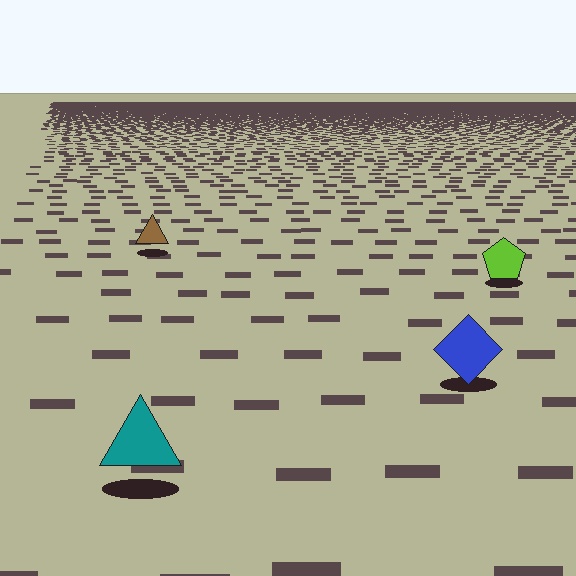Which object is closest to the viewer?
The teal triangle is closest. The texture marks near it are larger and more spread out.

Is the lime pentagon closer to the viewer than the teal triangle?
No. The teal triangle is closer — you can tell from the texture gradient: the ground texture is coarser near it.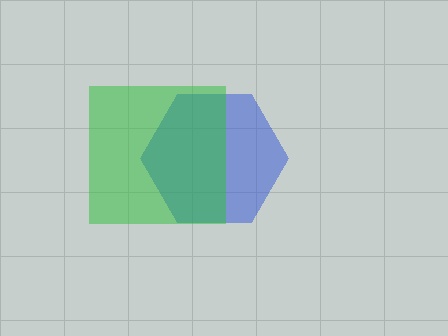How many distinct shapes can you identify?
There are 2 distinct shapes: a blue hexagon, a green square.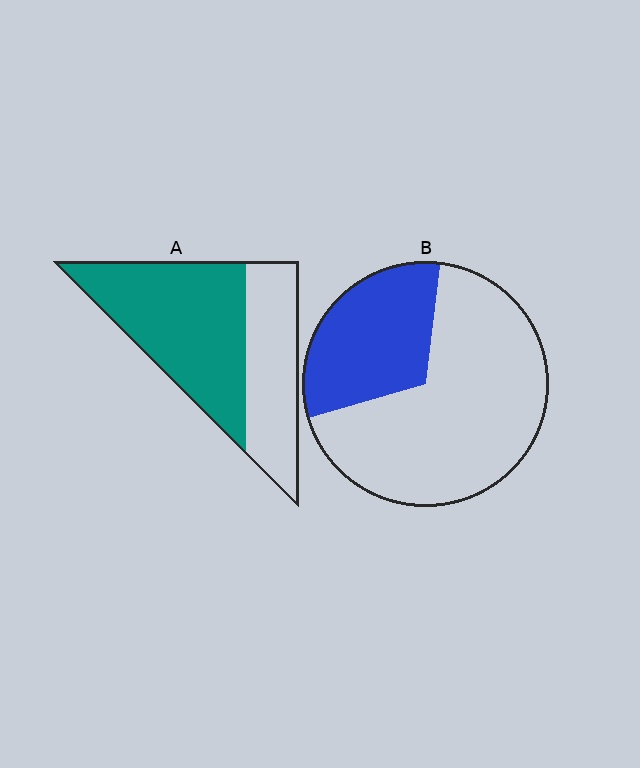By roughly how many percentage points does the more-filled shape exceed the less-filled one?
By roughly 30 percentage points (A over B).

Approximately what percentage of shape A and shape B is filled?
A is approximately 60% and B is approximately 30%.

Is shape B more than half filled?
No.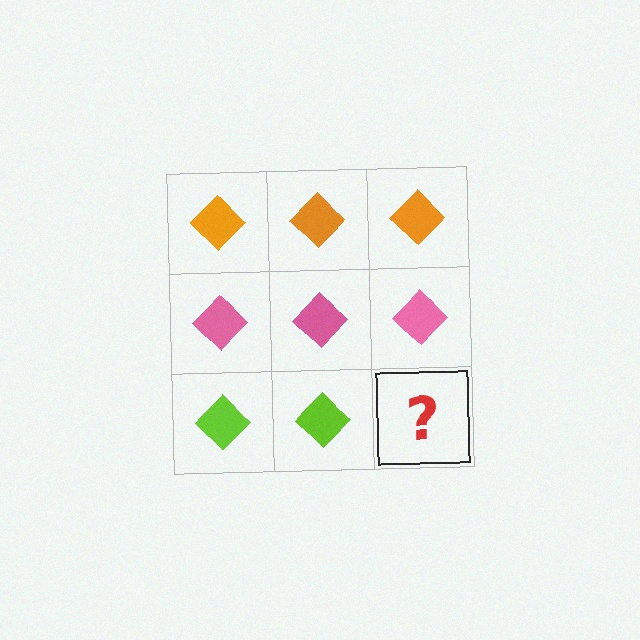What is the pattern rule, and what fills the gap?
The rule is that each row has a consistent color. The gap should be filled with a lime diamond.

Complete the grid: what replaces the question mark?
The question mark should be replaced with a lime diamond.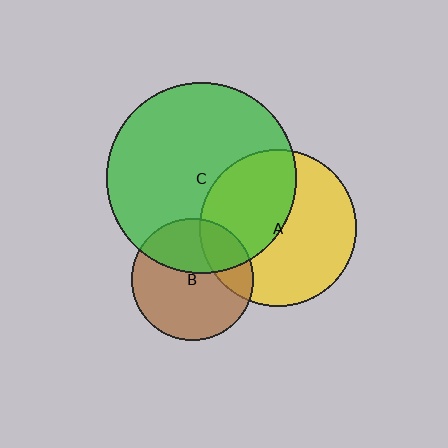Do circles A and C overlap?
Yes.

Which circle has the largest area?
Circle C (green).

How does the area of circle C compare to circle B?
Approximately 2.5 times.